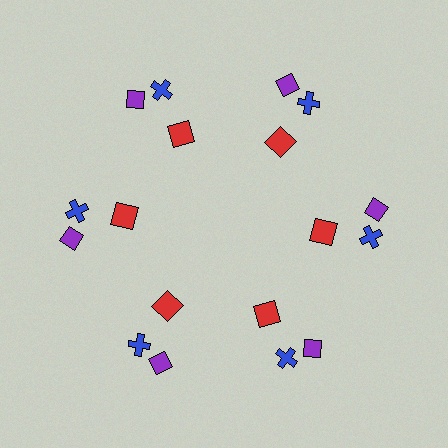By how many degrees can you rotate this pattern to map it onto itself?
The pattern maps onto itself every 60 degrees of rotation.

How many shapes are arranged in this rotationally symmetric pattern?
There are 18 shapes, arranged in 6 groups of 3.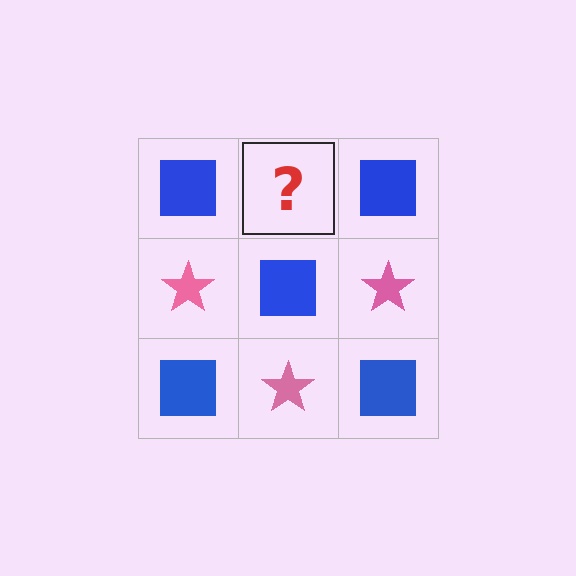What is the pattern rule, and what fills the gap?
The rule is that it alternates blue square and pink star in a checkerboard pattern. The gap should be filled with a pink star.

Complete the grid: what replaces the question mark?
The question mark should be replaced with a pink star.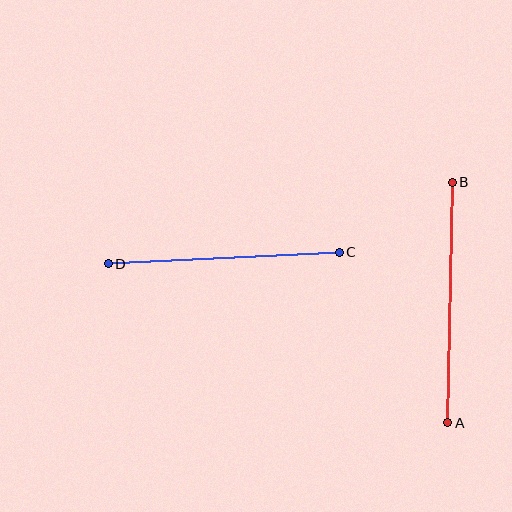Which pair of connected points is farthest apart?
Points A and B are farthest apart.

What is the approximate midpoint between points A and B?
The midpoint is at approximately (450, 302) pixels.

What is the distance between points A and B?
The distance is approximately 241 pixels.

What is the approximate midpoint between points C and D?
The midpoint is at approximately (224, 258) pixels.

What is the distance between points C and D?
The distance is approximately 231 pixels.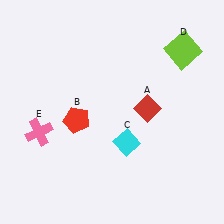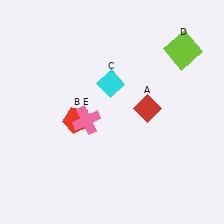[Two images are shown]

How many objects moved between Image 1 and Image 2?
2 objects moved between the two images.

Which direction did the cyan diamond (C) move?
The cyan diamond (C) moved up.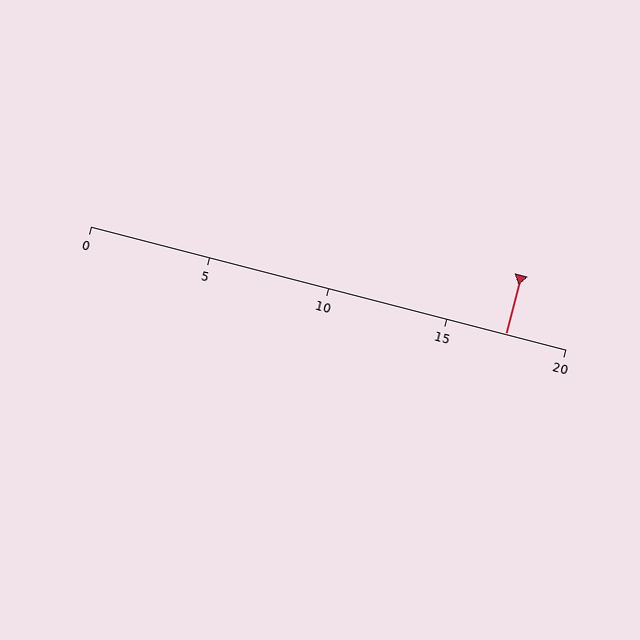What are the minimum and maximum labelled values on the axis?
The axis runs from 0 to 20.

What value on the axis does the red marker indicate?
The marker indicates approximately 17.5.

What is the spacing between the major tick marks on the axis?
The major ticks are spaced 5 apart.